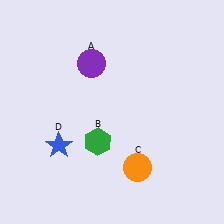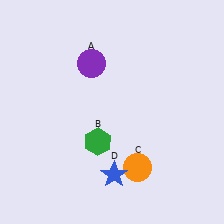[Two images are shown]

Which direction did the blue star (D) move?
The blue star (D) moved right.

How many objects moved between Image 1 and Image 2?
1 object moved between the two images.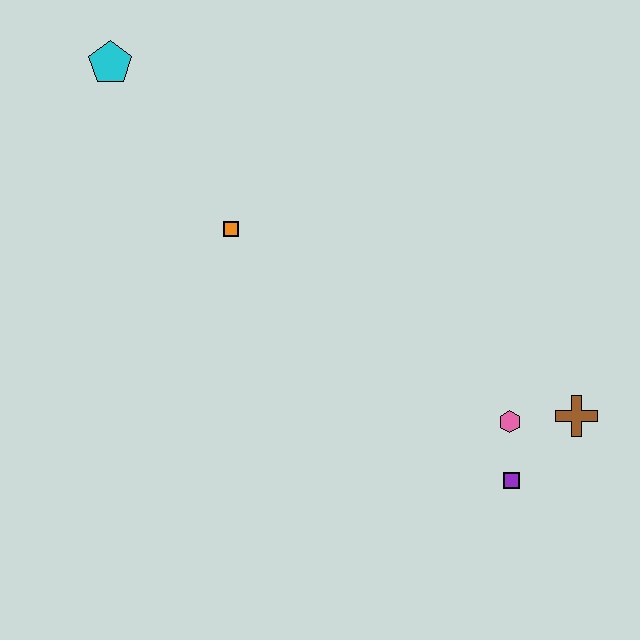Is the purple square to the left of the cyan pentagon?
No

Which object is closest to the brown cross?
The pink hexagon is closest to the brown cross.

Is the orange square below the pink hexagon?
No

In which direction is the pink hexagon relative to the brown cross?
The pink hexagon is to the left of the brown cross.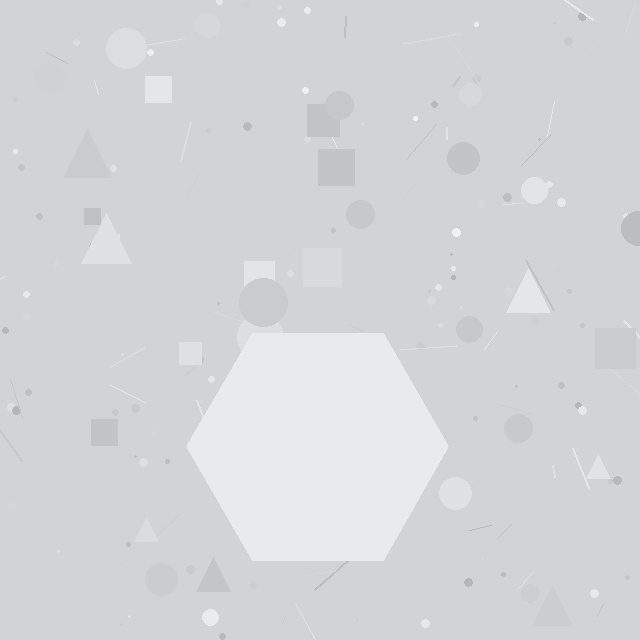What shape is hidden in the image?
A hexagon is hidden in the image.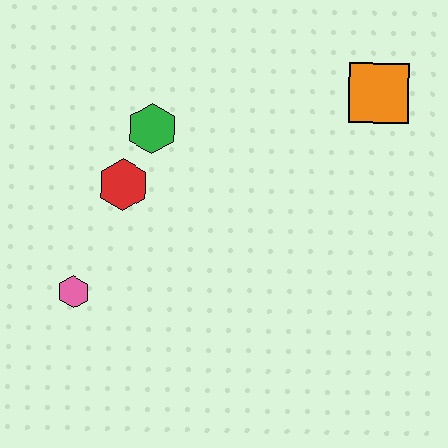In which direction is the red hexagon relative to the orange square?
The red hexagon is to the left of the orange square.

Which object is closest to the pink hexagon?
The red hexagon is closest to the pink hexagon.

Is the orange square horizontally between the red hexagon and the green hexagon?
No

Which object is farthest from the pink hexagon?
The orange square is farthest from the pink hexagon.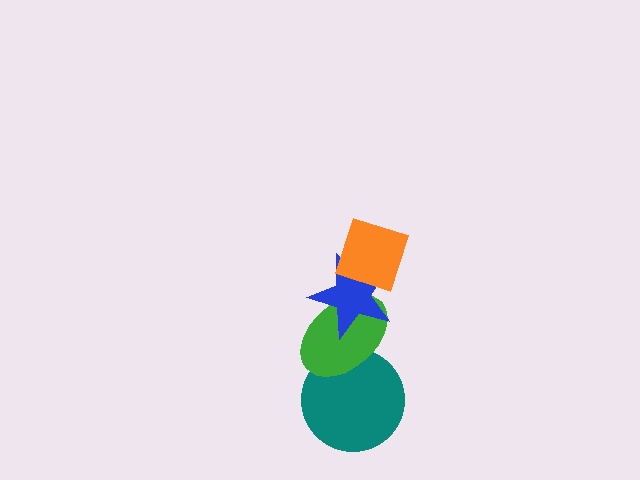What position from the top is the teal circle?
The teal circle is 4th from the top.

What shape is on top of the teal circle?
The green ellipse is on top of the teal circle.